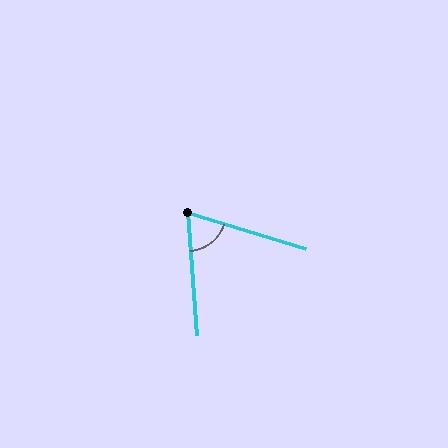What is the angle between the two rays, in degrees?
Approximately 69 degrees.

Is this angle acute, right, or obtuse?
It is acute.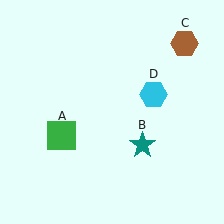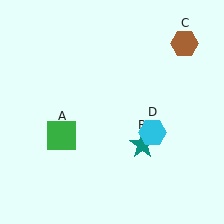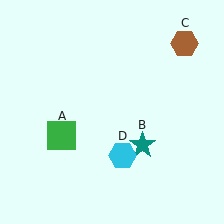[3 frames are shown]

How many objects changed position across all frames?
1 object changed position: cyan hexagon (object D).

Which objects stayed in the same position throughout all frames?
Green square (object A) and teal star (object B) and brown hexagon (object C) remained stationary.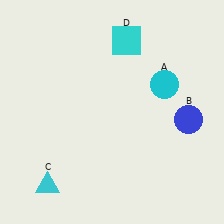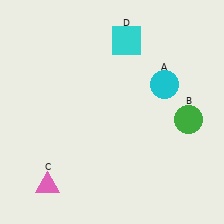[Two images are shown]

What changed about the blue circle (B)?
In Image 1, B is blue. In Image 2, it changed to green.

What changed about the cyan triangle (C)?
In Image 1, C is cyan. In Image 2, it changed to pink.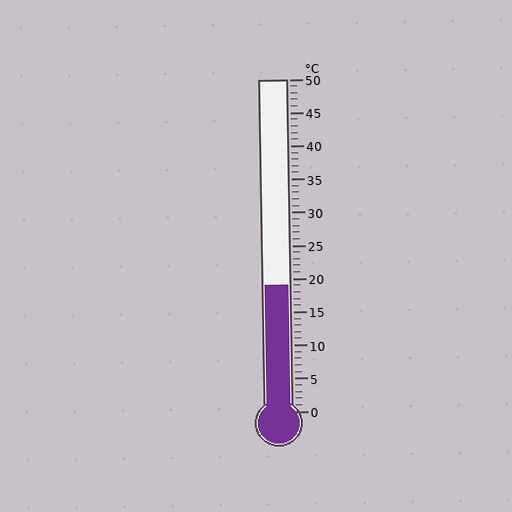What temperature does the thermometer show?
The thermometer shows approximately 19°C.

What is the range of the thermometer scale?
The thermometer scale ranges from 0°C to 50°C.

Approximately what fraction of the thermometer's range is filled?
The thermometer is filled to approximately 40% of its range.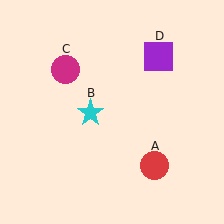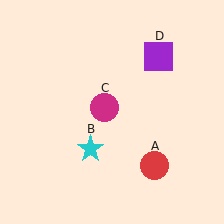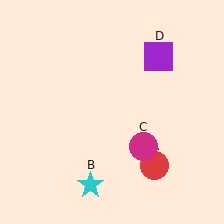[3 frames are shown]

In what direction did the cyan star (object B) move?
The cyan star (object B) moved down.